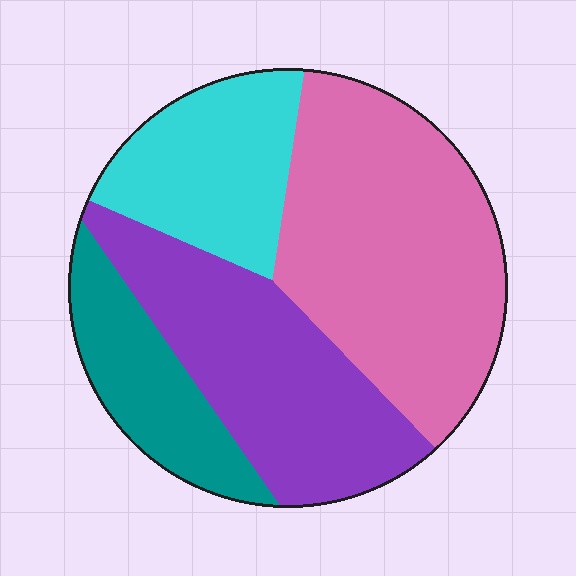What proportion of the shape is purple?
Purple takes up about one quarter (1/4) of the shape.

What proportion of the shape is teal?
Teal covers roughly 15% of the shape.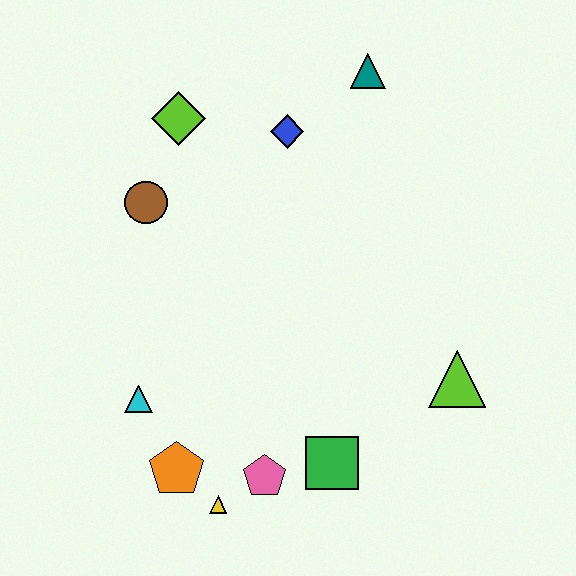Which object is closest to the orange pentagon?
The yellow triangle is closest to the orange pentagon.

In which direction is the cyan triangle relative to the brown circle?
The cyan triangle is below the brown circle.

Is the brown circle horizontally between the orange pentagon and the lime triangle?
No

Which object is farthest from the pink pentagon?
The teal triangle is farthest from the pink pentagon.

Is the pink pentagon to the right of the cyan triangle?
Yes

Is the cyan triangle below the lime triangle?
Yes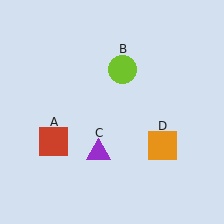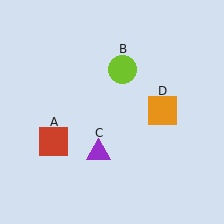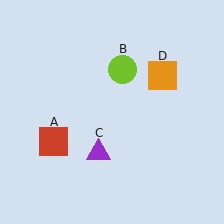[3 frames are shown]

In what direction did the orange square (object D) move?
The orange square (object D) moved up.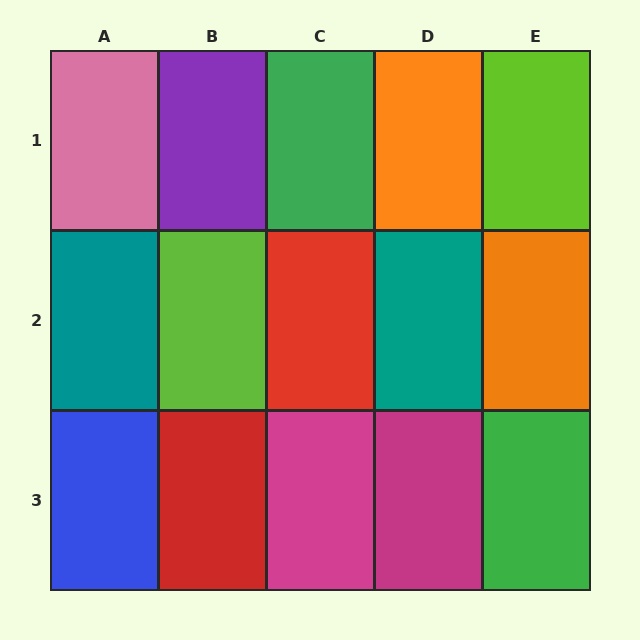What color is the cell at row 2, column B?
Lime.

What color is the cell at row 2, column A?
Teal.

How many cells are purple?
1 cell is purple.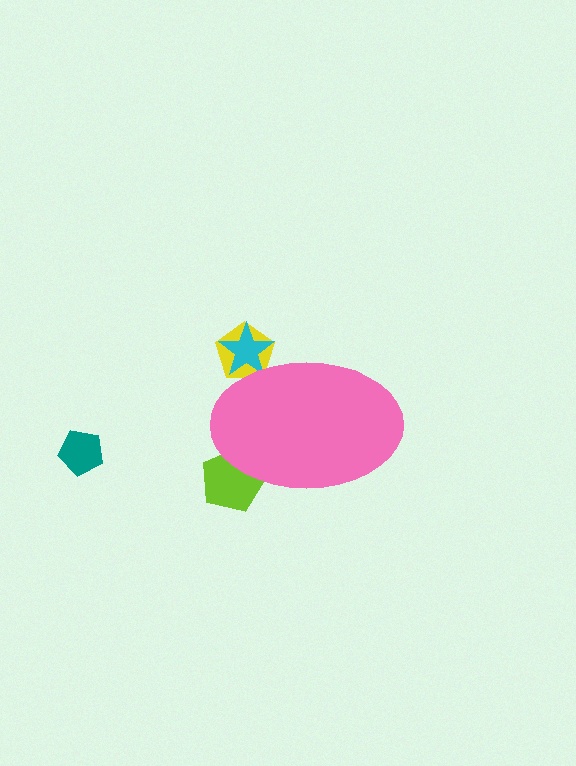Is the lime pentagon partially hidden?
Yes, the lime pentagon is partially hidden behind the pink ellipse.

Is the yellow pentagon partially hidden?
Yes, the yellow pentagon is partially hidden behind the pink ellipse.